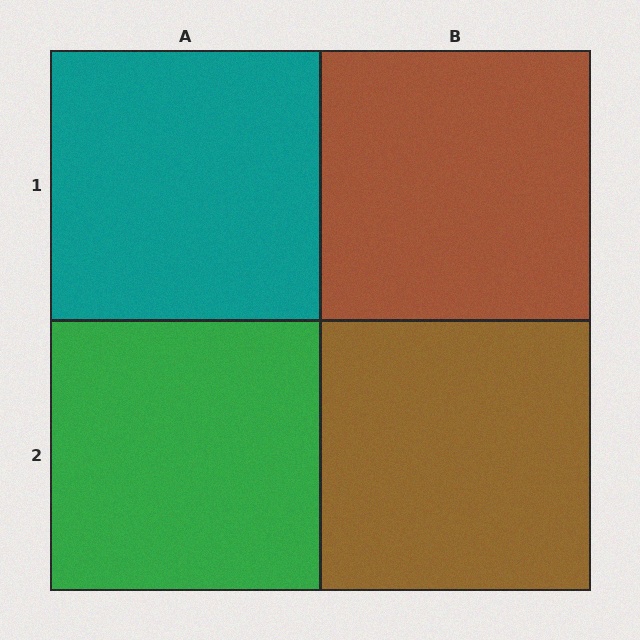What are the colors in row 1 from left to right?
Teal, brown.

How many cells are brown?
2 cells are brown.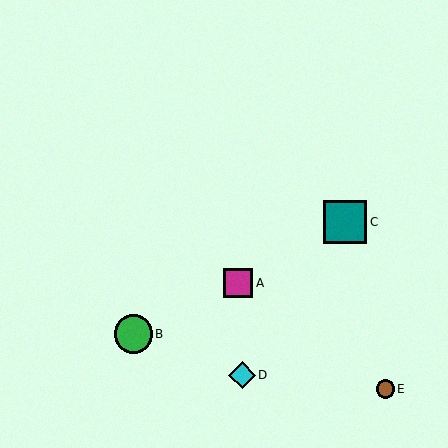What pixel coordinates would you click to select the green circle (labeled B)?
Click at (133, 334) to select the green circle B.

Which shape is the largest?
The teal square (labeled C) is the largest.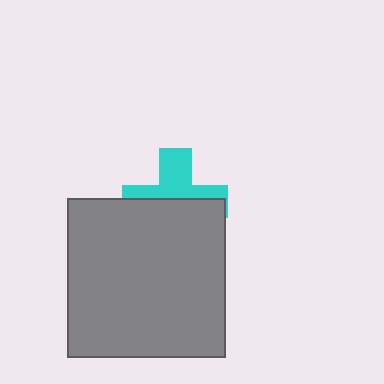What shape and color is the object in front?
The object in front is a gray square.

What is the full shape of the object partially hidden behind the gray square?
The partially hidden object is a cyan cross.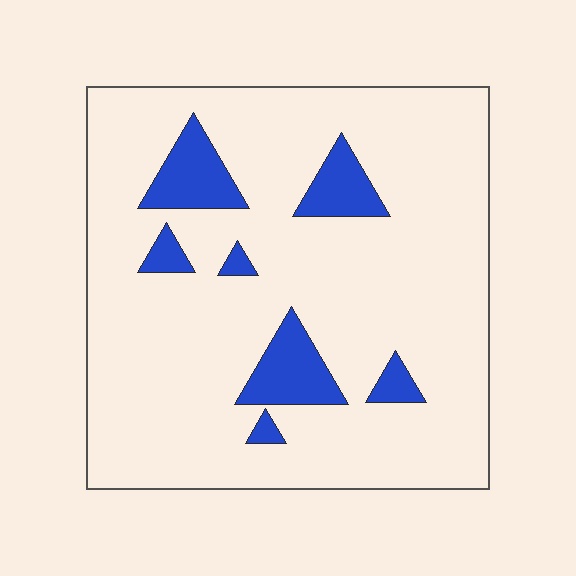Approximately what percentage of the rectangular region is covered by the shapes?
Approximately 10%.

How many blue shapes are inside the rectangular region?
7.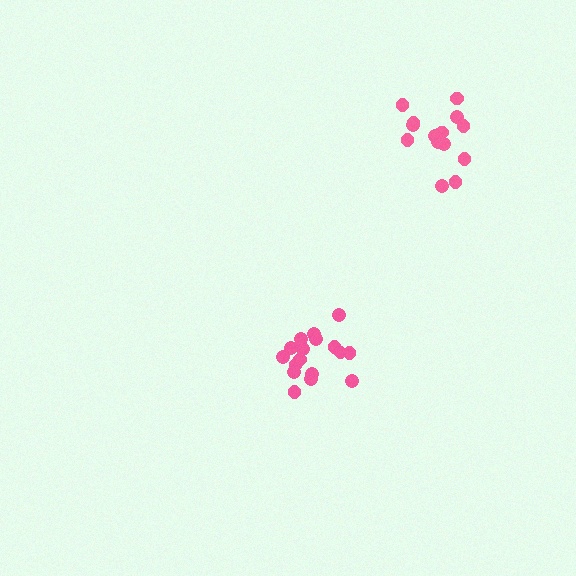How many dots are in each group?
Group 1: 17 dots, Group 2: 16 dots (33 total).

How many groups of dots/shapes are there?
There are 2 groups.